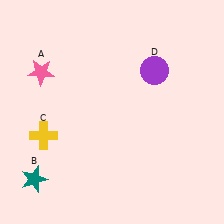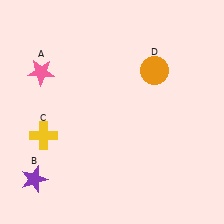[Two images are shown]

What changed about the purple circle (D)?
In Image 1, D is purple. In Image 2, it changed to orange.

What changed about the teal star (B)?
In Image 1, B is teal. In Image 2, it changed to purple.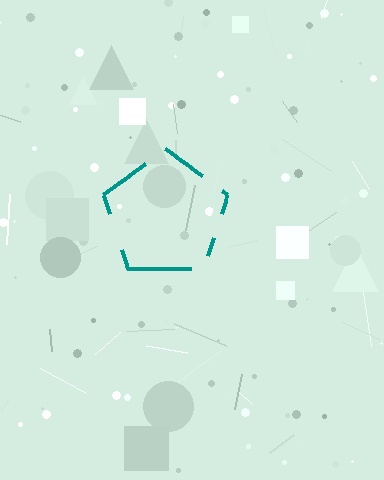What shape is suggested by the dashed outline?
The dashed outline suggests a pentagon.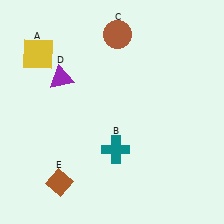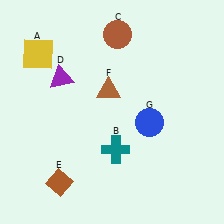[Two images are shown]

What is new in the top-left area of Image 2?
A brown triangle (F) was added in the top-left area of Image 2.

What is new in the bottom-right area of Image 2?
A blue circle (G) was added in the bottom-right area of Image 2.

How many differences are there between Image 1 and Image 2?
There are 2 differences between the two images.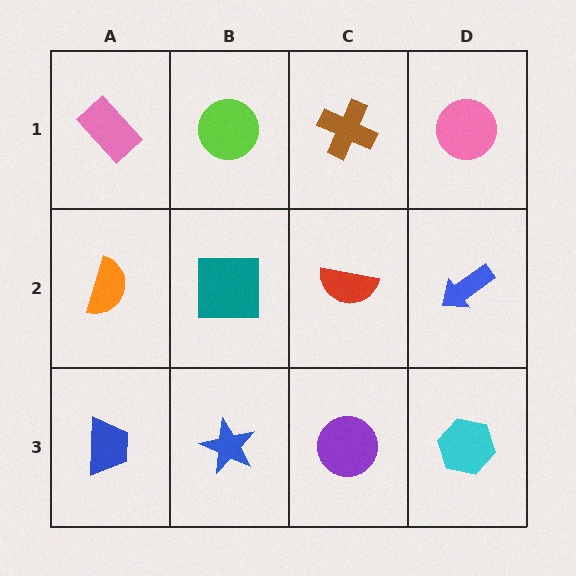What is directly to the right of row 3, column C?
A cyan hexagon.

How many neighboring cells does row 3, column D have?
2.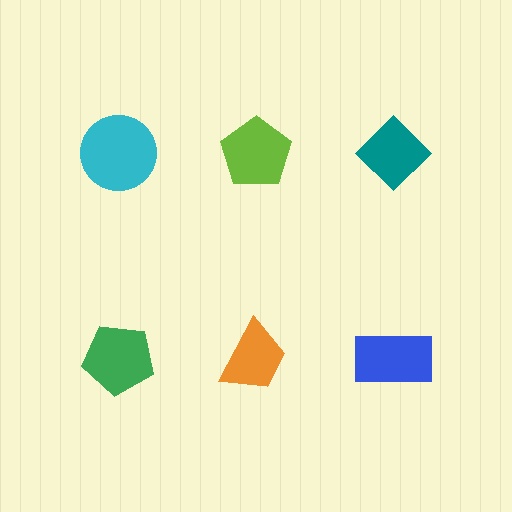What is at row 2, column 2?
An orange trapezoid.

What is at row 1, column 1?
A cyan circle.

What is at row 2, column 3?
A blue rectangle.